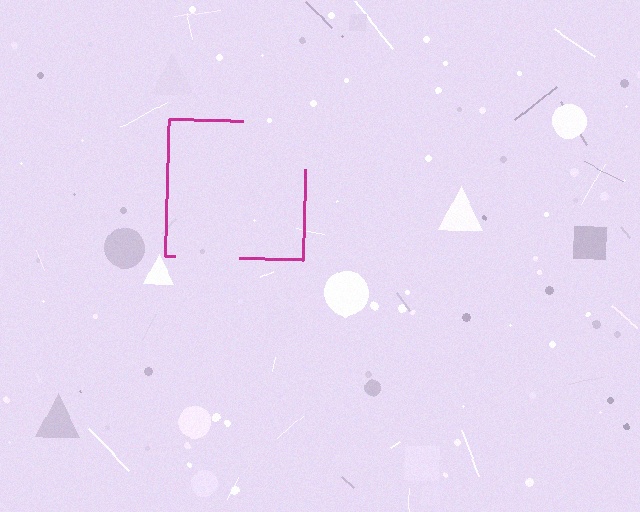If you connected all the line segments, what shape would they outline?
They would outline a square.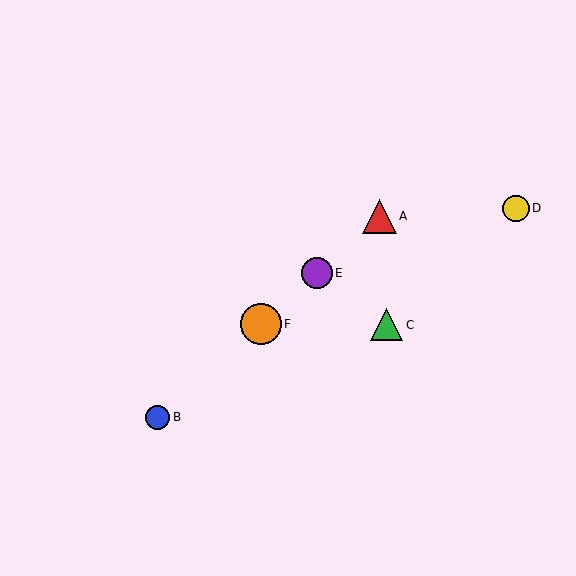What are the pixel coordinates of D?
Object D is at (516, 208).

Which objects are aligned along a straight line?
Objects A, B, E, F are aligned along a straight line.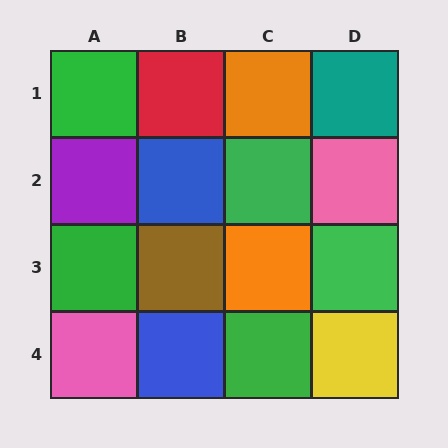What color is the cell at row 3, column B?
Brown.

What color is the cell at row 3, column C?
Orange.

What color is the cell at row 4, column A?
Pink.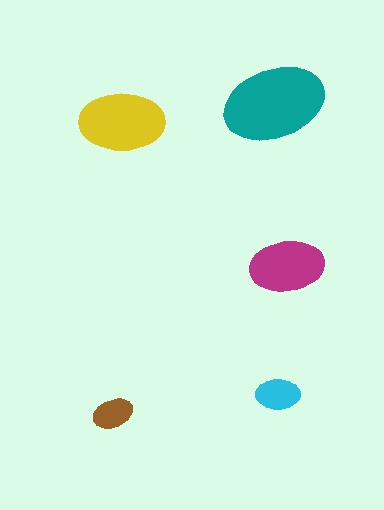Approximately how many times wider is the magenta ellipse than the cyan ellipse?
About 1.5 times wider.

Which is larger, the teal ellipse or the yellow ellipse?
The teal one.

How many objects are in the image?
There are 5 objects in the image.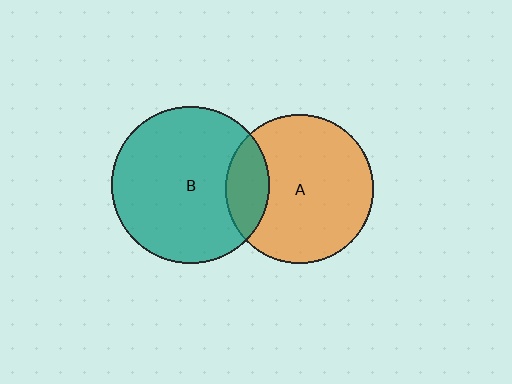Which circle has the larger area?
Circle B (teal).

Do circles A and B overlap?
Yes.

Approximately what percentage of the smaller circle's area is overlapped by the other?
Approximately 20%.